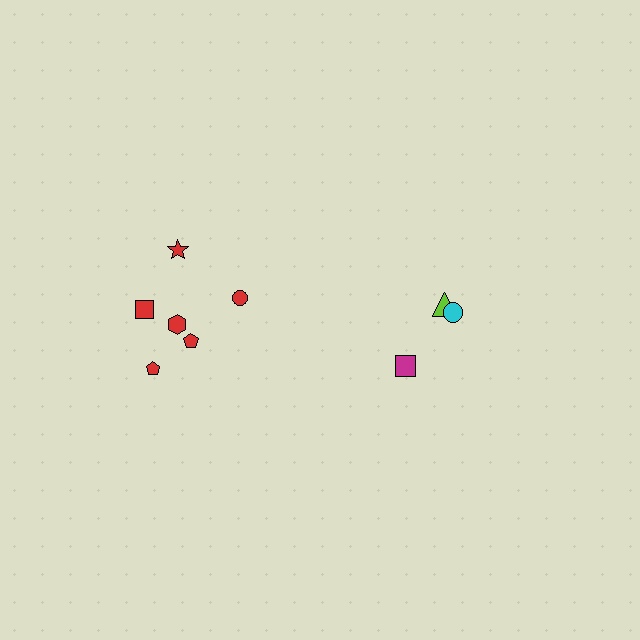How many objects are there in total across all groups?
There are 9 objects.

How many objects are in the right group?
There are 3 objects.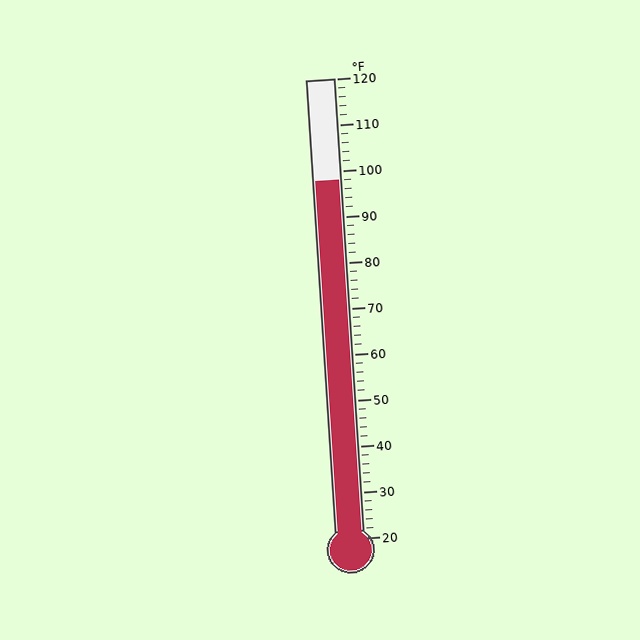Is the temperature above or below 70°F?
The temperature is above 70°F.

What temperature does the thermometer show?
The thermometer shows approximately 98°F.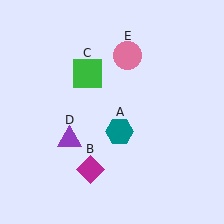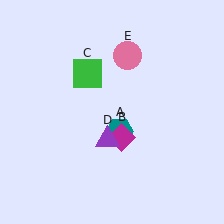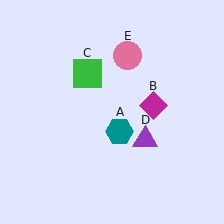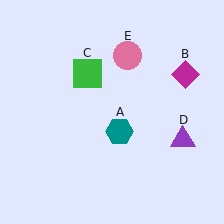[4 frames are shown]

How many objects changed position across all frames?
2 objects changed position: magenta diamond (object B), purple triangle (object D).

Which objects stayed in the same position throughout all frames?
Teal hexagon (object A) and green square (object C) and pink circle (object E) remained stationary.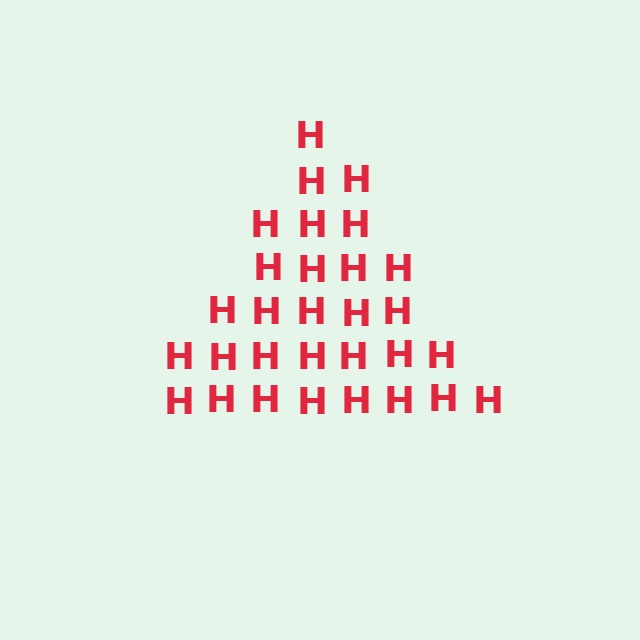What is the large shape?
The large shape is a triangle.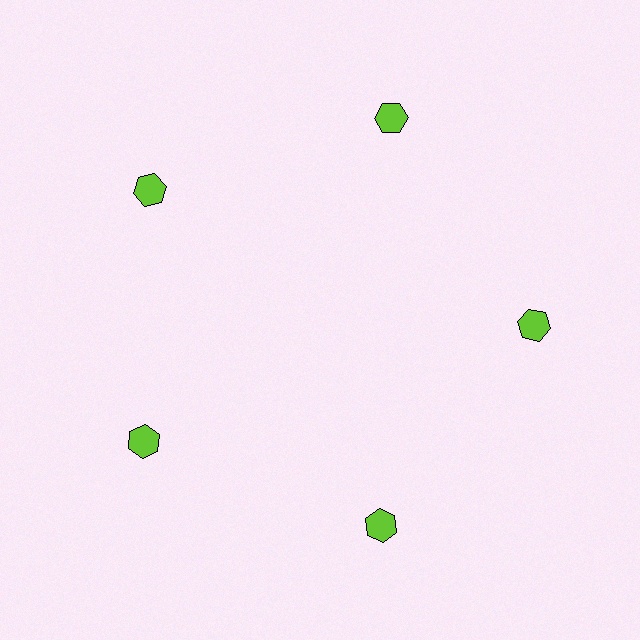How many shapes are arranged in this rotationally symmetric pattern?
There are 5 shapes, arranged in 5 groups of 1.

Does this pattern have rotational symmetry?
Yes, this pattern has 5-fold rotational symmetry. It looks the same after rotating 72 degrees around the center.